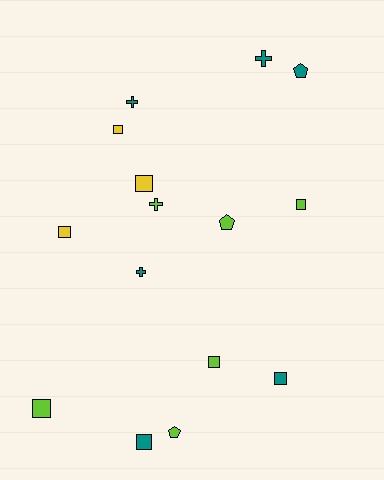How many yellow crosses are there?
There are no yellow crosses.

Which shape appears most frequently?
Square, with 8 objects.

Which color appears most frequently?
Lime, with 6 objects.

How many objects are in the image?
There are 15 objects.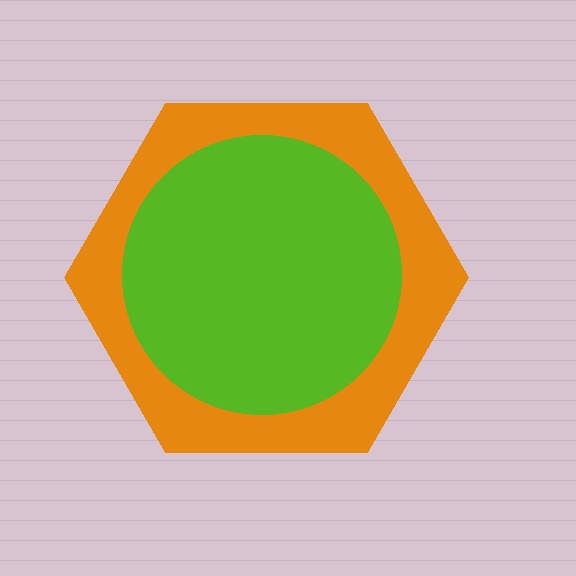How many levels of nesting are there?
2.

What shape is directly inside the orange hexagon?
The lime circle.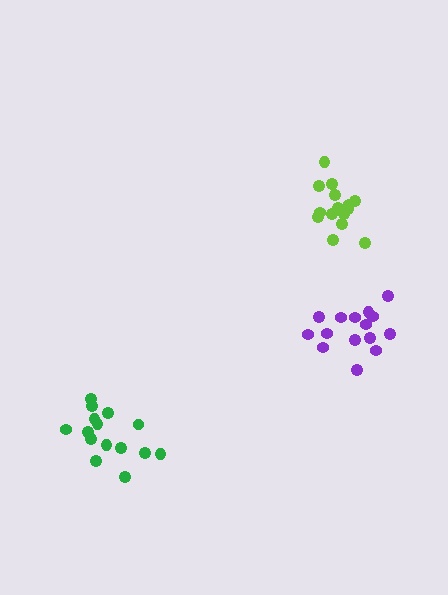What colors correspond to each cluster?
The clusters are colored: lime, purple, green.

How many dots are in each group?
Group 1: 16 dots, Group 2: 15 dots, Group 3: 15 dots (46 total).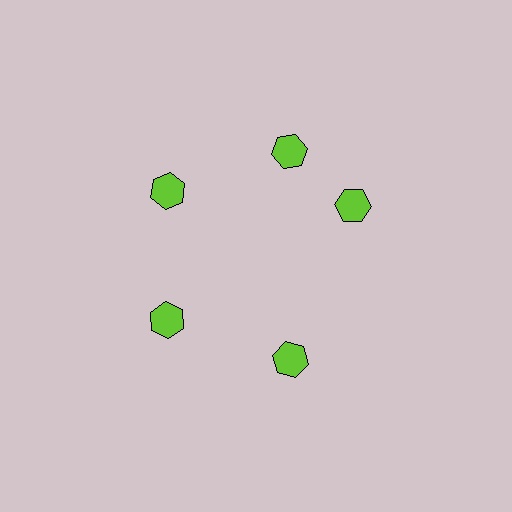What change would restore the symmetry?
The symmetry would be restored by rotating it back into even spacing with its neighbors so that all 5 hexagons sit at equal angles and equal distance from the center.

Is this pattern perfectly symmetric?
No. The 5 lime hexagons are arranged in a ring, but one element near the 3 o'clock position is rotated out of alignment along the ring, breaking the 5-fold rotational symmetry.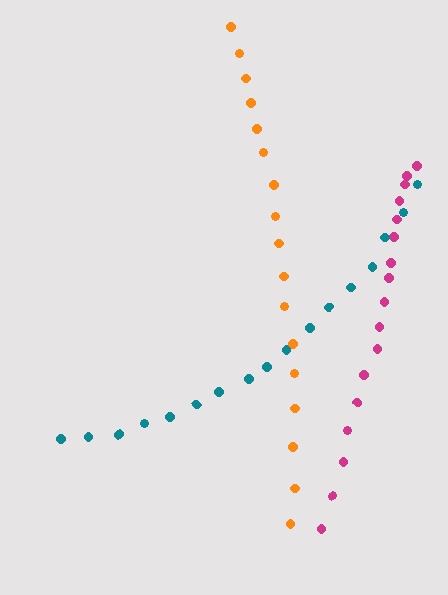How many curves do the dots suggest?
There are 3 distinct paths.